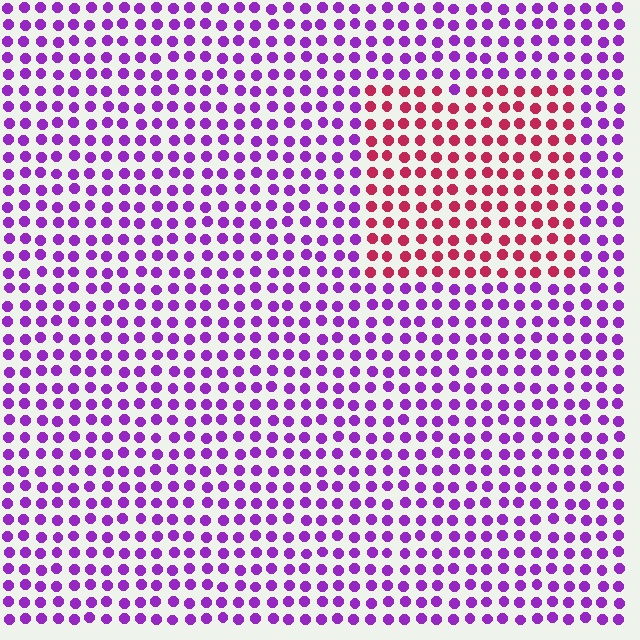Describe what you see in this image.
The image is filled with small purple elements in a uniform arrangement. A rectangle-shaped region is visible where the elements are tinted to a slightly different hue, forming a subtle color boundary.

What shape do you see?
I see a rectangle.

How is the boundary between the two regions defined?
The boundary is defined purely by a slight shift in hue (about 58 degrees). Spacing, size, and orientation are identical on both sides.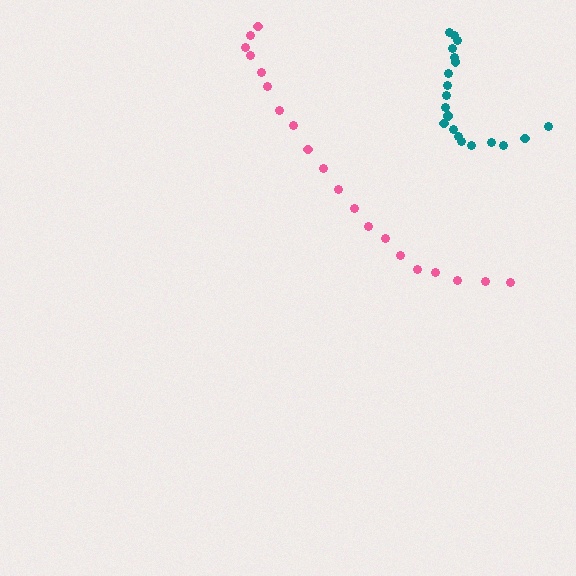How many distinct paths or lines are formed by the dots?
There are 2 distinct paths.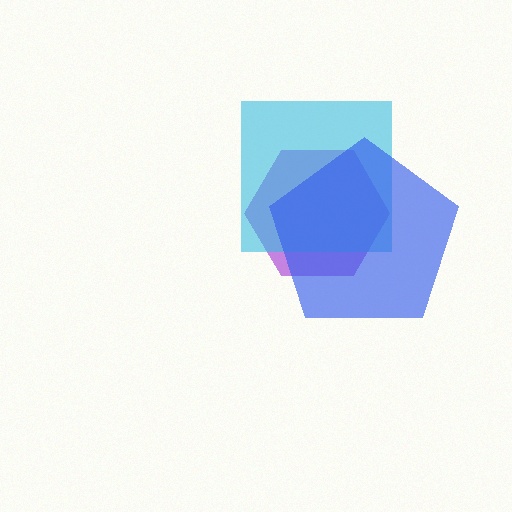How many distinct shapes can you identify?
There are 3 distinct shapes: a purple hexagon, a cyan square, a blue pentagon.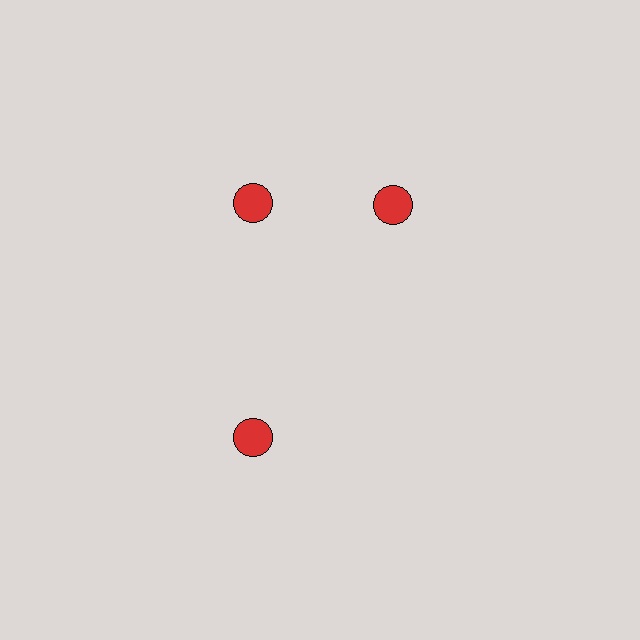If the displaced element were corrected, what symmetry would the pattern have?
It would have 3-fold rotational symmetry — the pattern would map onto itself every 120 degrees.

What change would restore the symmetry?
The symmetry would be restored by rotating it back into even spacing with its neighbors so that all 3 circles sit at equal angles and equal distance from the center.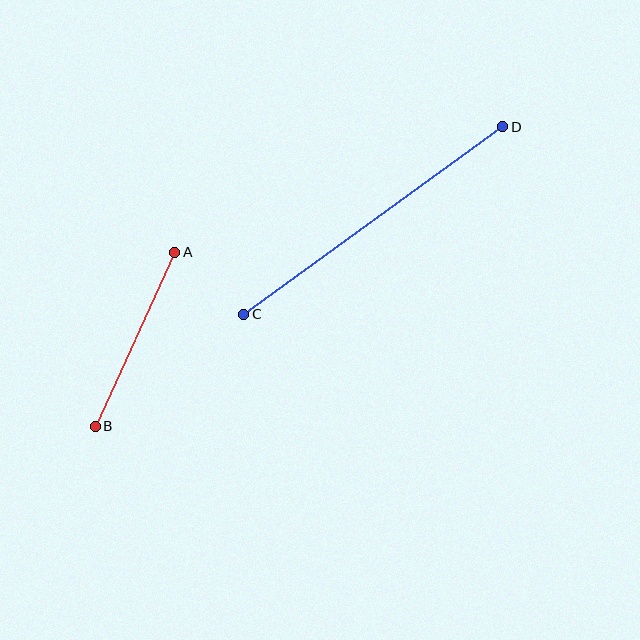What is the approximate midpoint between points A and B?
The midpoint is at approximately (135, 339) pixels.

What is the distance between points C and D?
The distance is approximately 320 pixels.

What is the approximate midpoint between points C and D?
The midpoint is at approximately (373, 221) pixels.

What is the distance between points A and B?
The distance is approximately 191 pixels.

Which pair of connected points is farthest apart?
Points C and D are farthest apart.